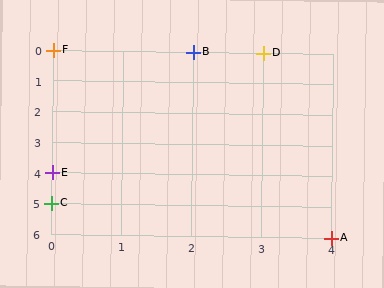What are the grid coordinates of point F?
Point F is at grid coordinates (0, 0).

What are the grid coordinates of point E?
Point E is at grid coordinates (0, 4).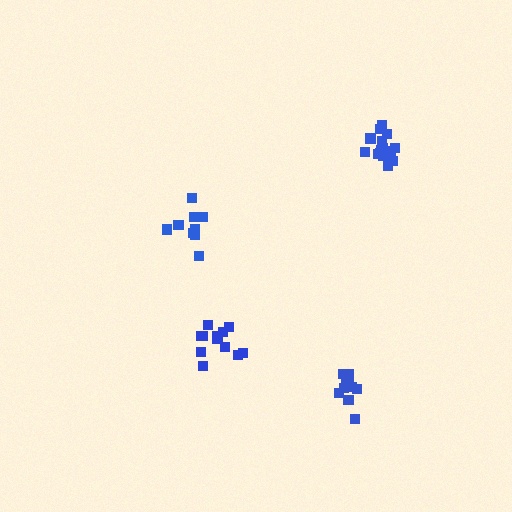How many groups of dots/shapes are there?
There are 4 groups.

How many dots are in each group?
Group 1: 12 dots, Group 2: 15 dots, Group 3: 9 dots, Group 4: 10 dots (46 total).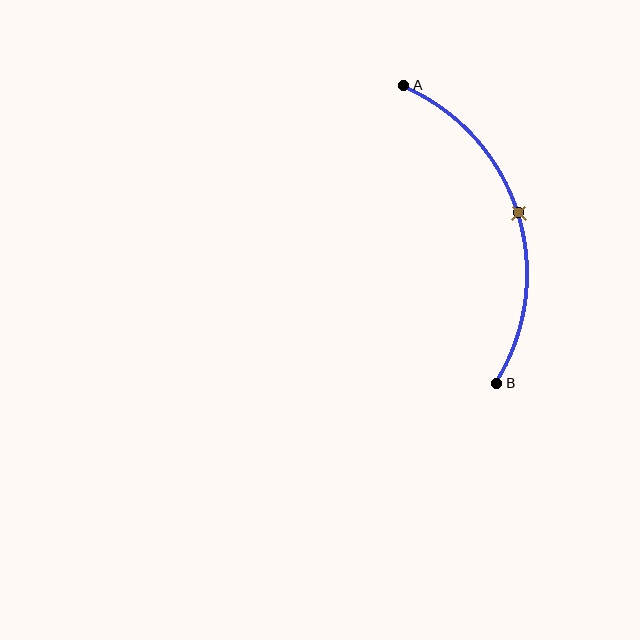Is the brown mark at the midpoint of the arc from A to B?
Yes. The brown mark lies on the arc at equal arc-length from both A and B — it is the arc midpoint.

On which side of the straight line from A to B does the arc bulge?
The arc bulges to the right of the straight line connecting A and B.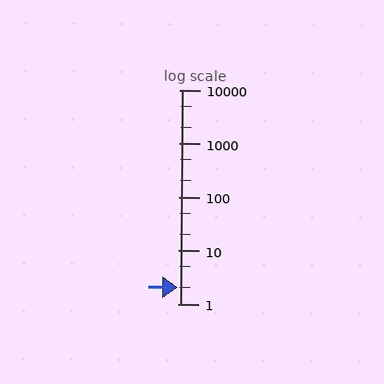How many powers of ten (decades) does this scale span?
The scale spans 4 decades, from 1 to 10000.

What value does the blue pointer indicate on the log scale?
The pointer indicates approximately 2.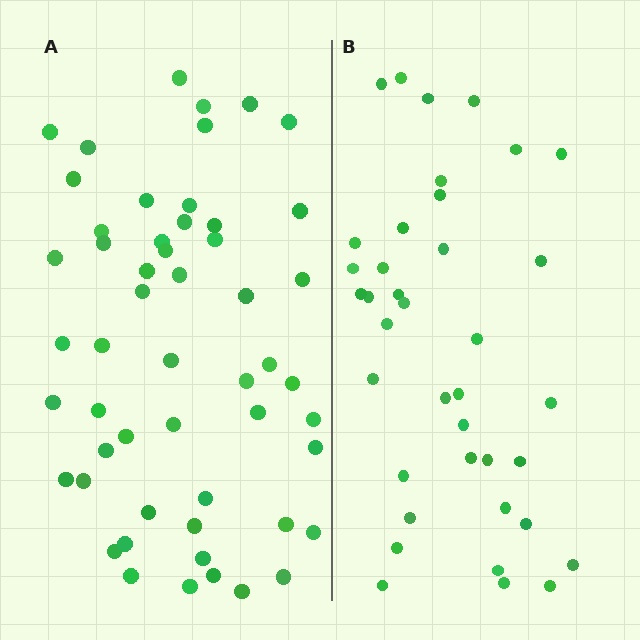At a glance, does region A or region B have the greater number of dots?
Region A (the left region) has more dots.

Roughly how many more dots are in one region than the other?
Region A has approximately 15 more dots than region B.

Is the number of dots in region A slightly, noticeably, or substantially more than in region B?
Region A has noticeably more, but not dramatically so. The ratio is roughly 1.4 to 1.